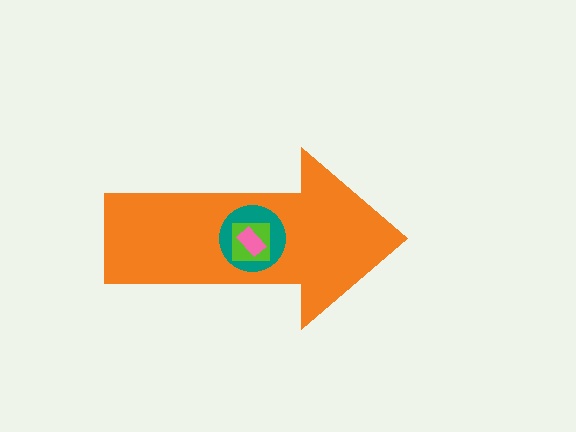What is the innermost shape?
The pink rectangle.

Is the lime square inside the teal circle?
Yes.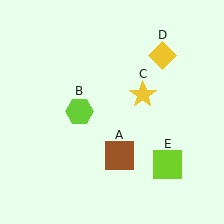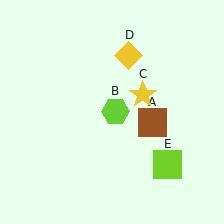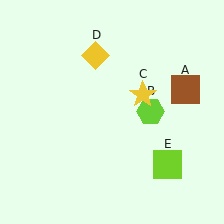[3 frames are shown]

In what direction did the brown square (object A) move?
The brown square (object A) moved up and to the right.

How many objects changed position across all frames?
3 objects changed position: brown square (object A), lime hexagon (object B), yellow diamond (object D).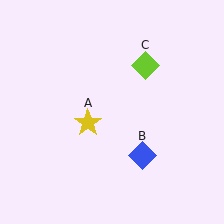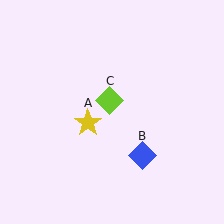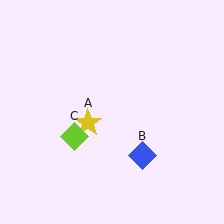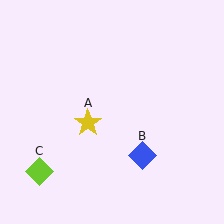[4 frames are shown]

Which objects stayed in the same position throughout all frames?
Yellow star (object A) and blue diamond (object B) remained stationary.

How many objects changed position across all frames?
1 object changed position: lime diamond (object C).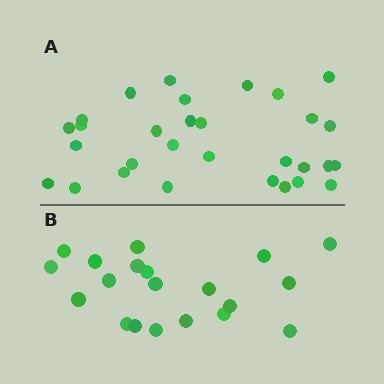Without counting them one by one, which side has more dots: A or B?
Region A (the top region) has more dots.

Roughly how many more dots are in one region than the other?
Region A has roughly 10 or so more dots than region B.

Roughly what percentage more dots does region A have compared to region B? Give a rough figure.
About 50% more.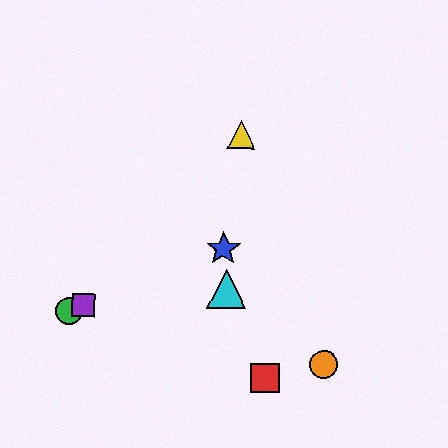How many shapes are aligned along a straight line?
3 shapes (the blue star, the green circle, the purple square) are aligned along a straight line.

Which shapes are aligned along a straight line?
The blue star, the green circle, the purple square are aligned along a straight line.